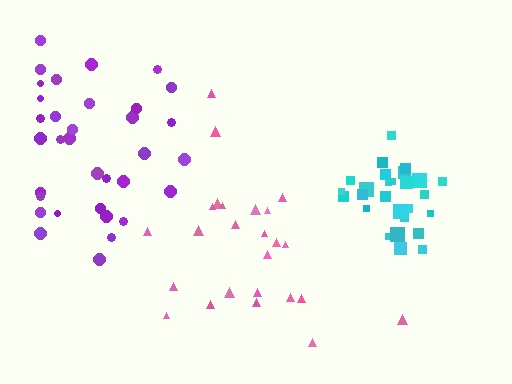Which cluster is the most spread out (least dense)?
Pink.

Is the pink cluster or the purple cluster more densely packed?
Purple.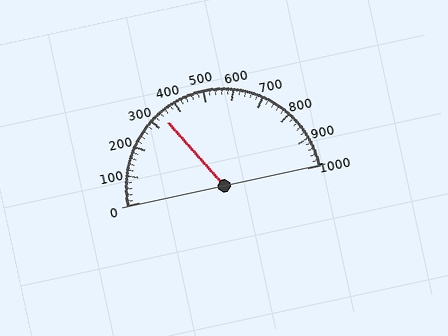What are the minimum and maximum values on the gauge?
The gauge ranges from 0 to 1000.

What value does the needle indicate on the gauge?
The needle indicates approximately 340.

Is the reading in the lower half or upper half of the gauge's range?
The reading is in the lower half of the range (0 to 1000).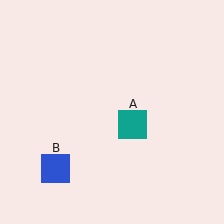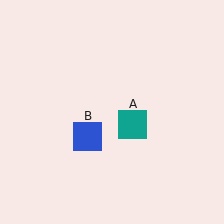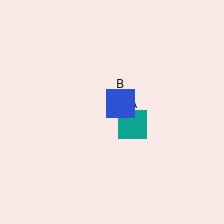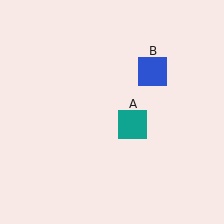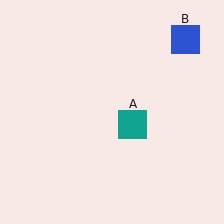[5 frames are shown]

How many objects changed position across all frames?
1 object changed position: blue square (object B).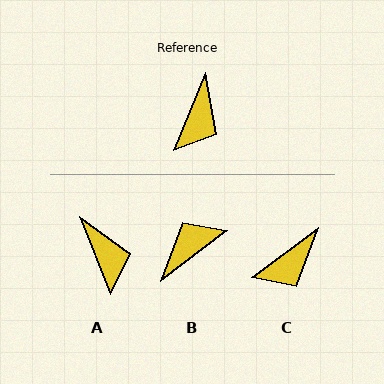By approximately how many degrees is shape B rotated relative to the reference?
Approximately 150 degrees counter-clockwise.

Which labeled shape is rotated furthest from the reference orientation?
B, about 150 degrees away.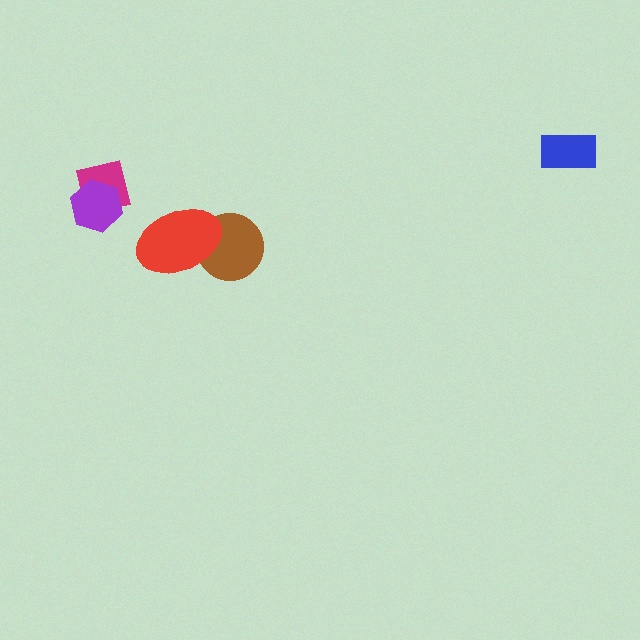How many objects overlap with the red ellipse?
1 object overlaps with the red ellipse.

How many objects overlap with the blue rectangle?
0 objects overlap with the blue rectangle.